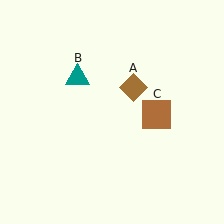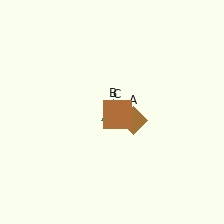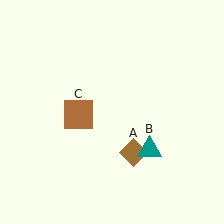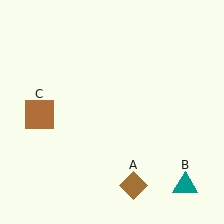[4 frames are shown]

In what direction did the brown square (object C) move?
The brown square (object C) moved left.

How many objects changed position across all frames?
3 objects changed position: brown diamond (object A), teal triangle (object B), brown square (object C).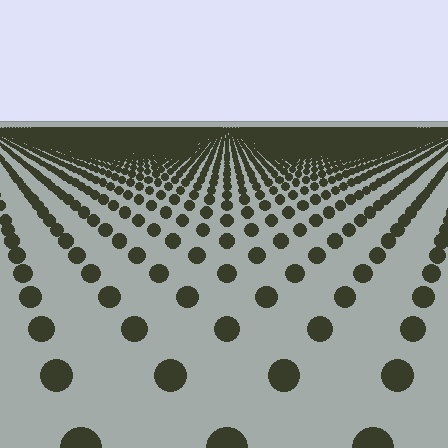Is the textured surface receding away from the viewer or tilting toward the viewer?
The surface is receding away from the viewer. Texture elements get smaller and denser toward the top.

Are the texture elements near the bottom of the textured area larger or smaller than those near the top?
Larger. Near the bottom, elements are closer to the viewer and appear at a bigger on-screen size.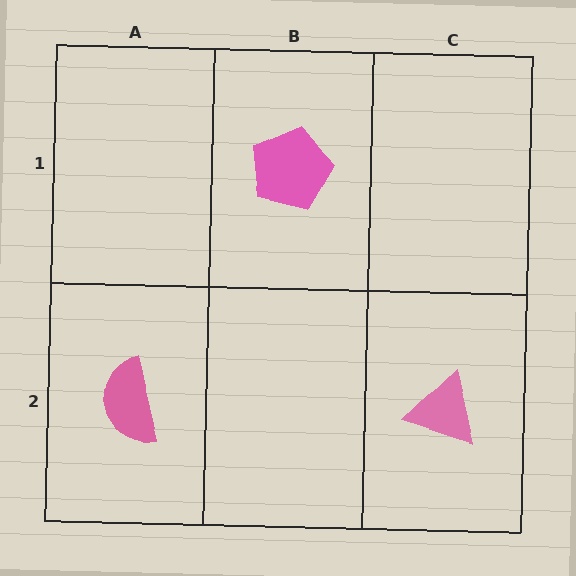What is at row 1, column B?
A pink pentagon.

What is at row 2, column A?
A pink semicircle.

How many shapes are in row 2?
2 shapes.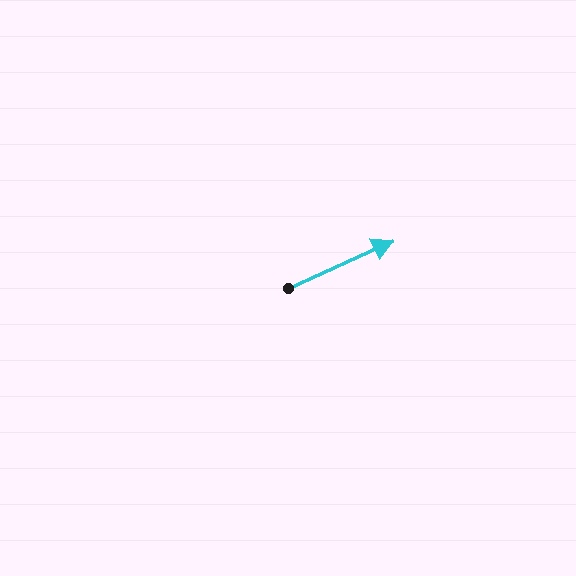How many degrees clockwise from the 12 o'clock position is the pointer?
Approximately 66 degrees.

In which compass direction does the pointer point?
Northeast.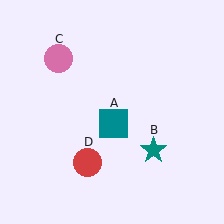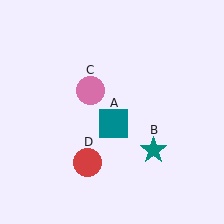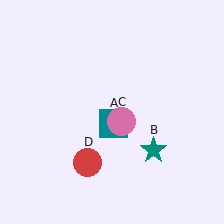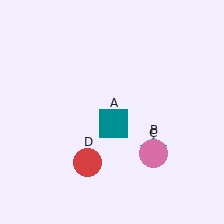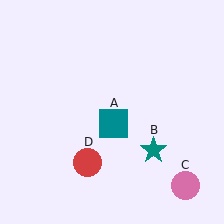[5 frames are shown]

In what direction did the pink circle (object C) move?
The pink circle (object C) moved down and to the right.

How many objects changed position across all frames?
1 object changed position: pink circle (object C).